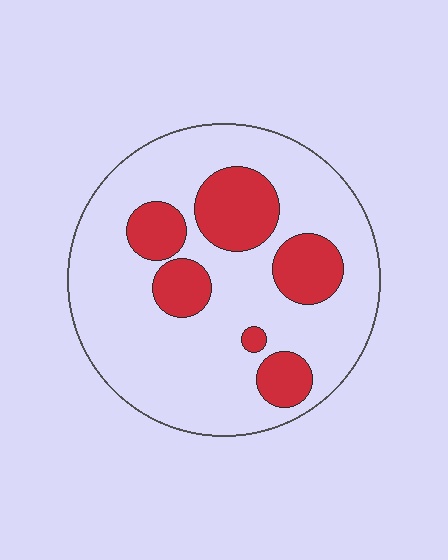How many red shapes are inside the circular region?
6.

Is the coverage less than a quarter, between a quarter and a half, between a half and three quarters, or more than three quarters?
Less than a quarter.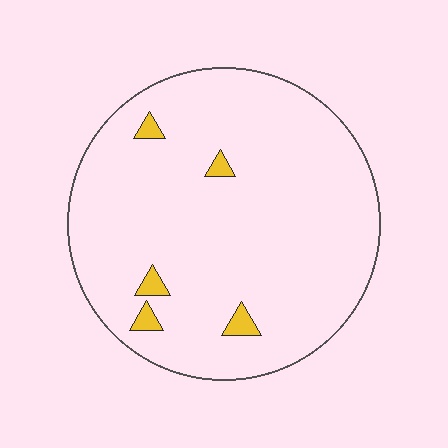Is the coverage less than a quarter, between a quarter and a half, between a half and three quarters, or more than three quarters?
Less than a quarter.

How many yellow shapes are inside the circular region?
5.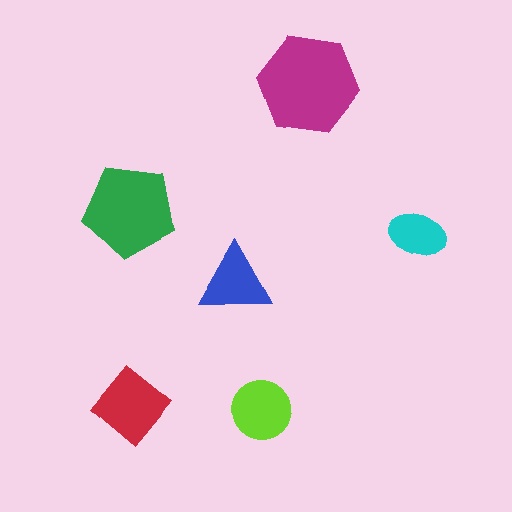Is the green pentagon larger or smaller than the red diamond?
Larger.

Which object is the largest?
The magenta hexagon.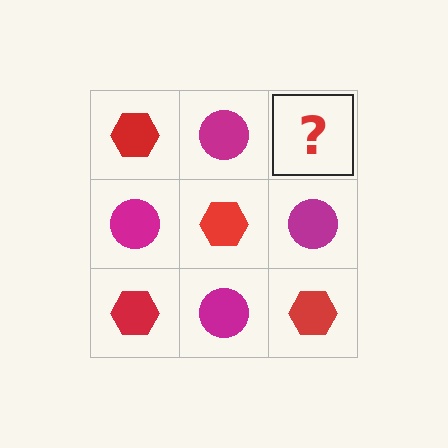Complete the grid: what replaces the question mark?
The question mark should be replaced with a red hexagon.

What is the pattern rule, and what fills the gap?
The rule is that it alternates red hexagon and magenta circle in a checkerboard pattern. The gap should be filled with a red hexagon.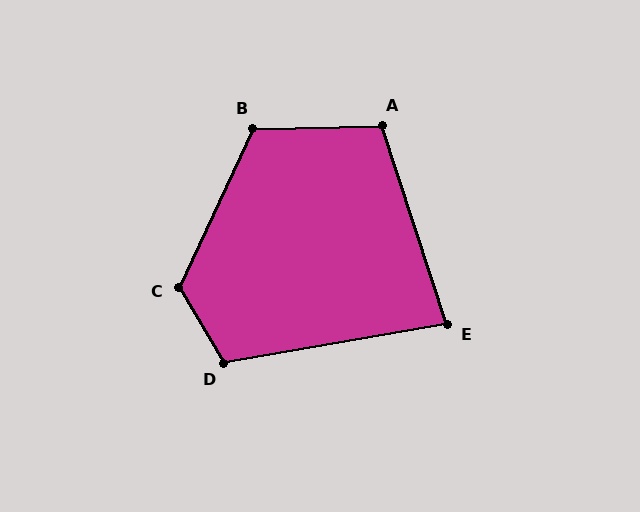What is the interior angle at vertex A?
Approximately 107 degrees (obtuse).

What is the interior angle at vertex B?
Approximately 116 degrees (obtuse).